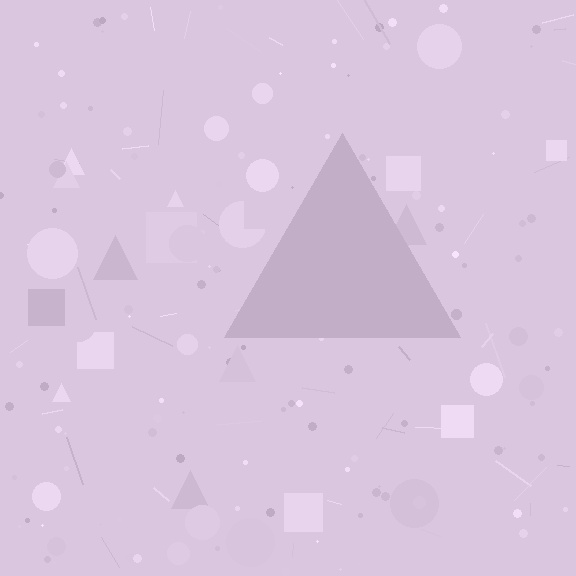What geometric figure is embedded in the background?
A triangle is embedded in the background.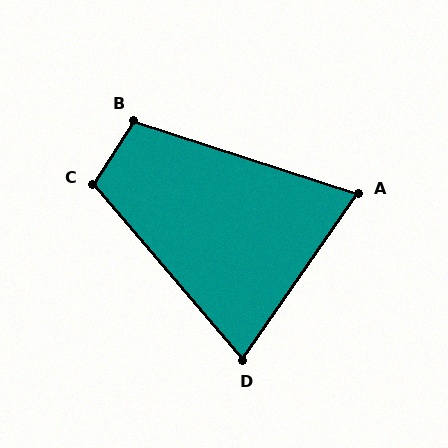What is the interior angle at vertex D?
Approximately 75 degrees (acute).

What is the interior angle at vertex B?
Approximately 105 degrees (obtuse).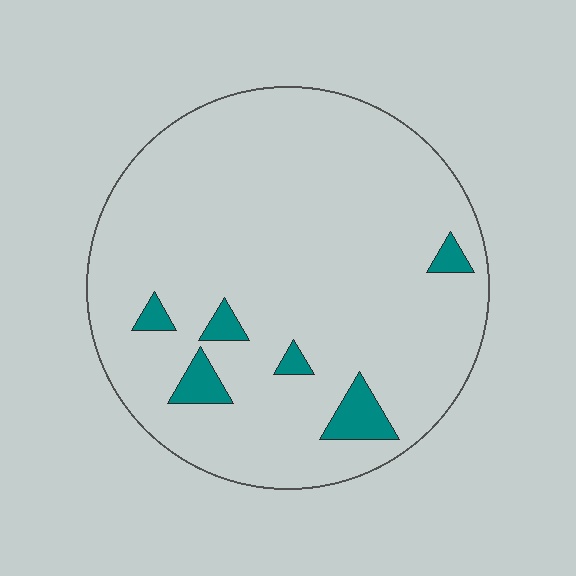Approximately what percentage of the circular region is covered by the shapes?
Approximately 5%.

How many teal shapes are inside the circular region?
6.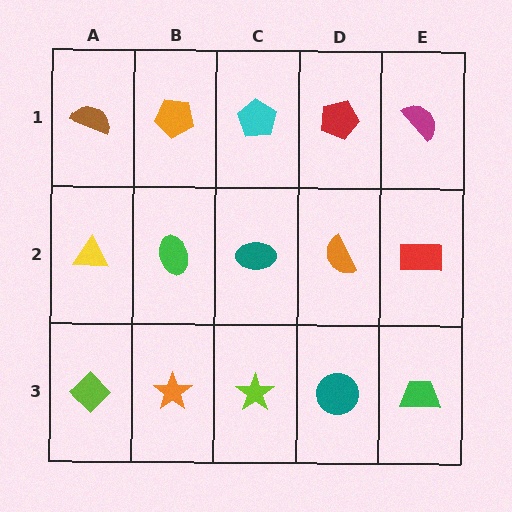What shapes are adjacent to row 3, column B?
A green ellipse (row 2, column B), a lime diamond (row 3, column A), a lime star (row 3, column C).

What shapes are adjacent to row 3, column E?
A red rectangle (row 2, column E), a teal circle (row 3, column D).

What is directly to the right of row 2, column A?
A green ellipse.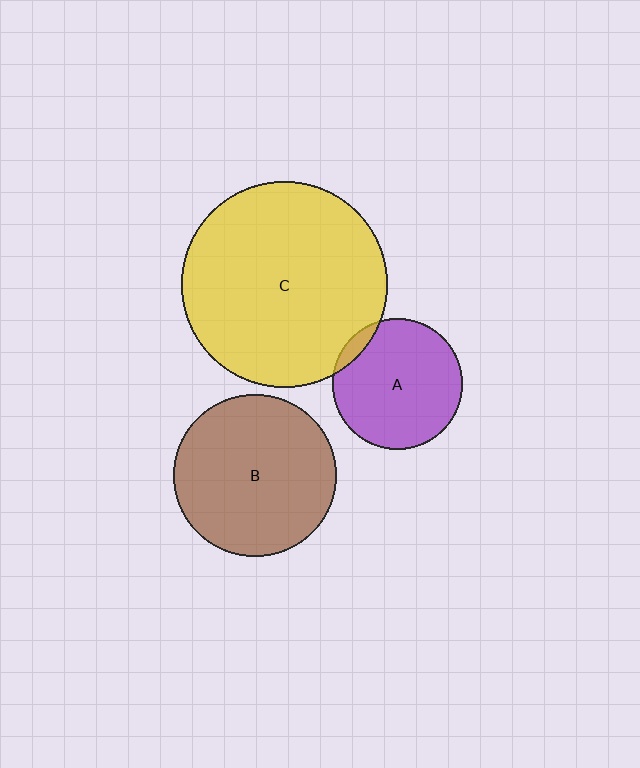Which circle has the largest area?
Circle C (yellow).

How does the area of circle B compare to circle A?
Approximately 1.5 times.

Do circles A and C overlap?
Yes.